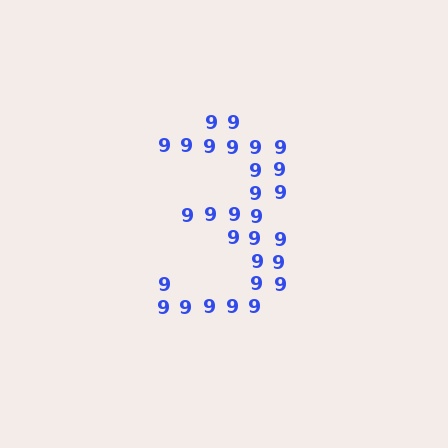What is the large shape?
The large shape is the digit 3.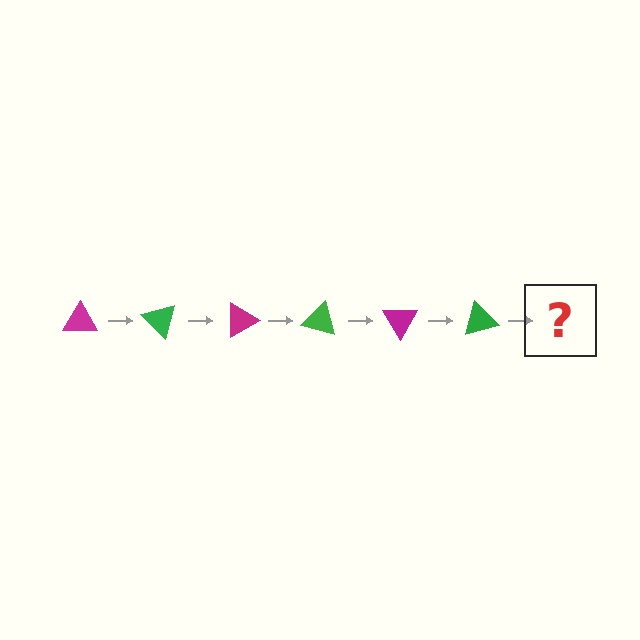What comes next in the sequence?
The next element should be a magenta triangle, rotated 270 degrees from the start.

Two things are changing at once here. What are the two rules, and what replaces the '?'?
The two rules are that it rotates 45 degrees each step and the color cycles through magenta and green. The '?' should be a magenta triangle, rotated 270 degrees from the start.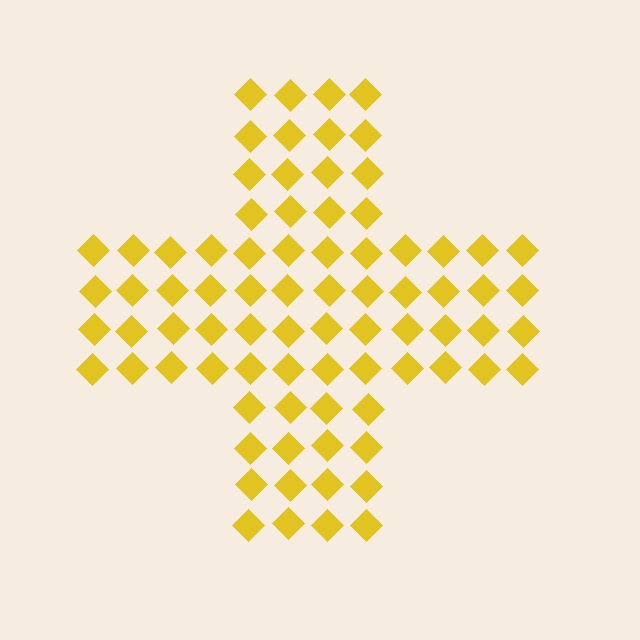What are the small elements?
The small elements are diamonds.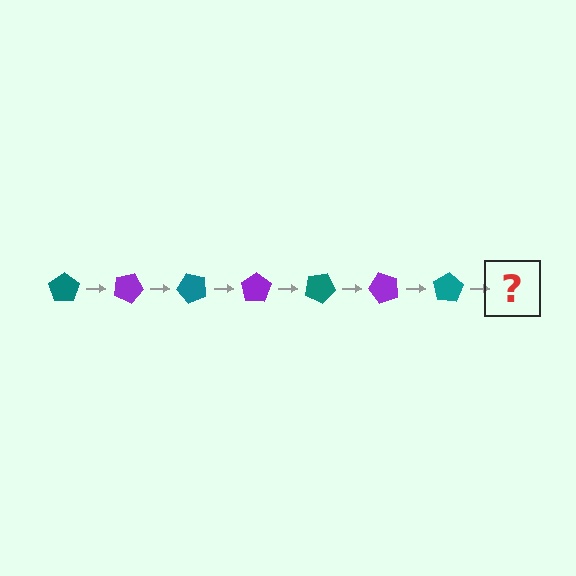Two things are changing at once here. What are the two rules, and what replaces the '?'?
The two rules are that it rotates 25 degrees each step and the color cycles through teal and purple. The '?' should be a purple pentagon, rotated 175 degrees from the start.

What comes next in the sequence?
The next element should be a purple pentagon, rotated 175 degrees from the start.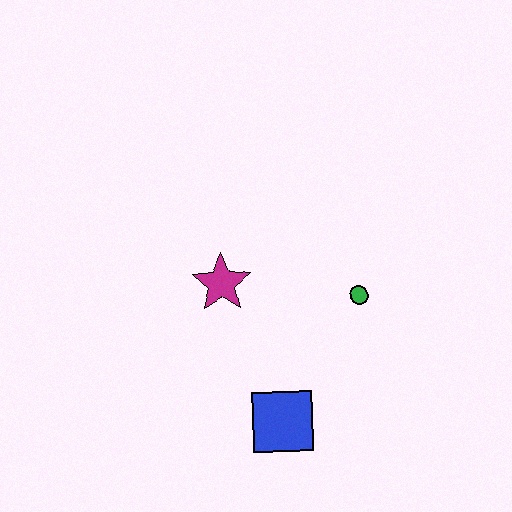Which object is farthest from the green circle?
The blue square is farthest from the green circle.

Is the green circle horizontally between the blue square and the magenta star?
No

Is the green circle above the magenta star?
No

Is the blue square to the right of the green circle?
No